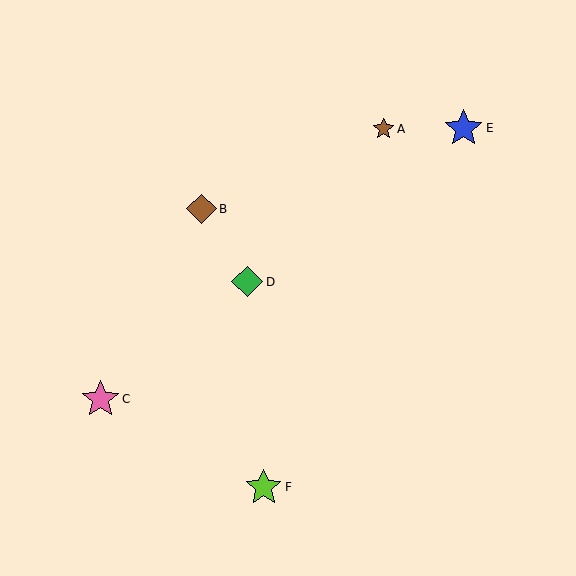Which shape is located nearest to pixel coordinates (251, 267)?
The green diamond (labeled D) at (247, 282) is nearest to that location.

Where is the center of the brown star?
The center of the brown star is at (384, 129).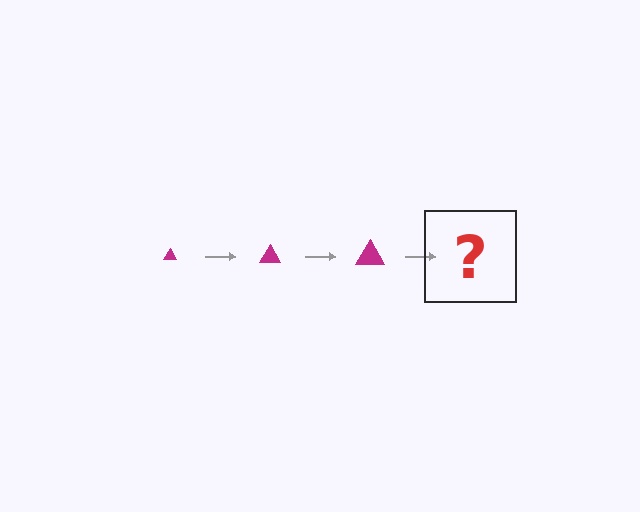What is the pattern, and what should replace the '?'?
The pattern is that the triangle gets progressively larger each step. The '?' should be a magenta triangle, larger than the previous one.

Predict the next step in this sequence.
The next step is a magenta triangle, larger than the previous one.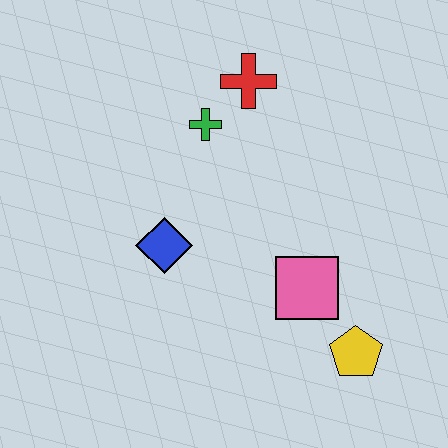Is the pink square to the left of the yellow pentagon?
Yes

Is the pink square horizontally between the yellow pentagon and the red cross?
Yes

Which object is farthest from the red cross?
The yellow pentagon is farthest from the red cross.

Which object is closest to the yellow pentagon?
The pink square is closest to the yellow pentagon.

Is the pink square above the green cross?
No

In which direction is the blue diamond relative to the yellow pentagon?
The blue diamond is to the left of the yellow pentagon.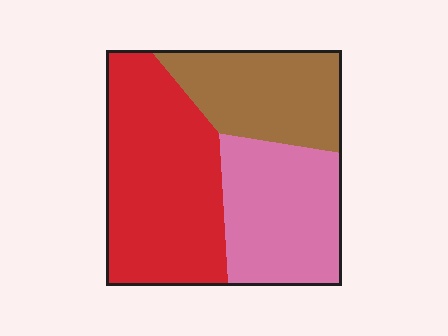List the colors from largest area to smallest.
From largest to smallest: red, pink, brown.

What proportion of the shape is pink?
Pink covers around 30% of the shape.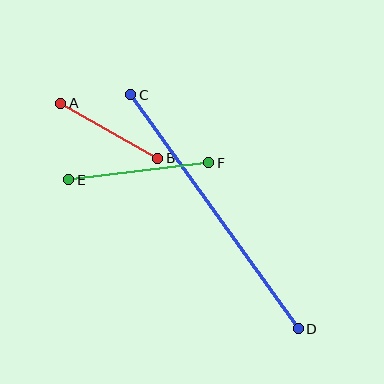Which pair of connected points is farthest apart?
Points C and D are farthest apart.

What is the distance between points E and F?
The distance is approximately 141 pixels.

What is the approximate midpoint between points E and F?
The midpoint is at approximately (139, 171) pixels.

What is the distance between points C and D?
The distance is approximately 288 pixels.